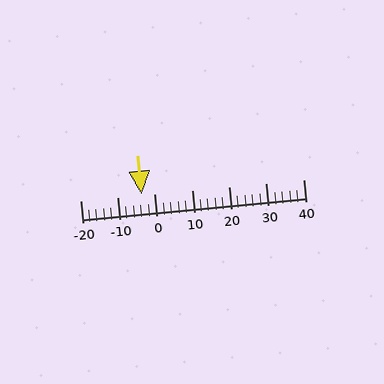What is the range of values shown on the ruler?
The ruler shows values from -20 to 40.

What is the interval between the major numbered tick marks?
The major tick marks are spaced 10 units apart.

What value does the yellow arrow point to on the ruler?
The yellow arrow points to approximately -4.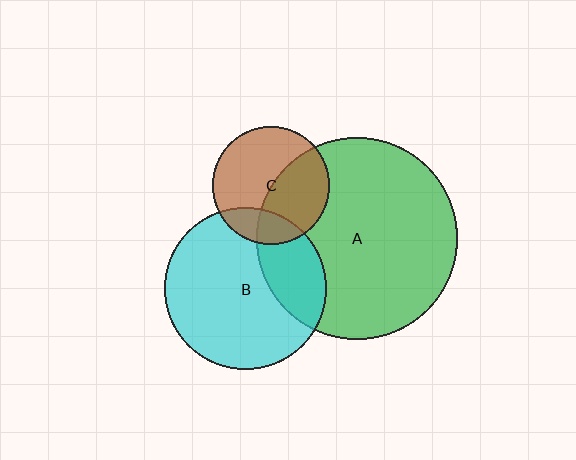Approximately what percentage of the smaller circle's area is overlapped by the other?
Approximately 25%.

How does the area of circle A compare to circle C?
Approximately 2.9 times.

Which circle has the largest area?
Circle A (green).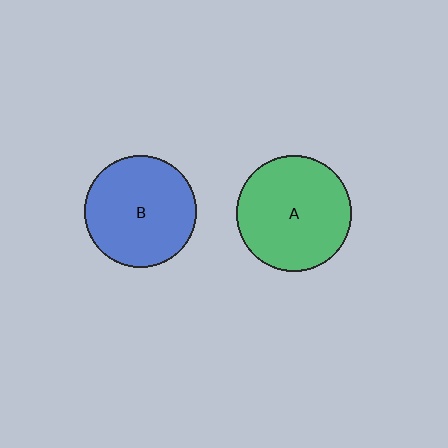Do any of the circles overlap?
No, none of the circles overlap.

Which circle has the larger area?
Circle A (green).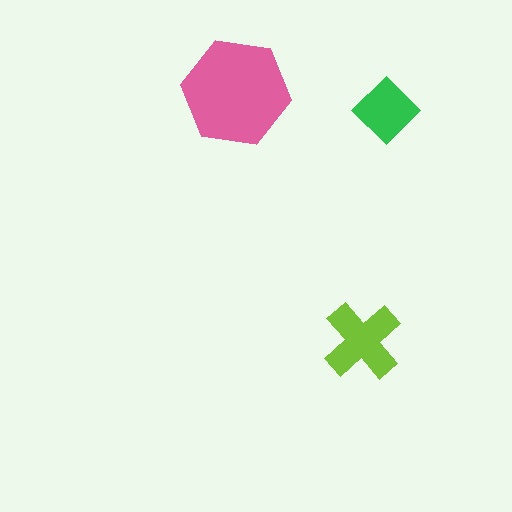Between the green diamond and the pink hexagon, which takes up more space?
The pink hexagon.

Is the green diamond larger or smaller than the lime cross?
Smaller.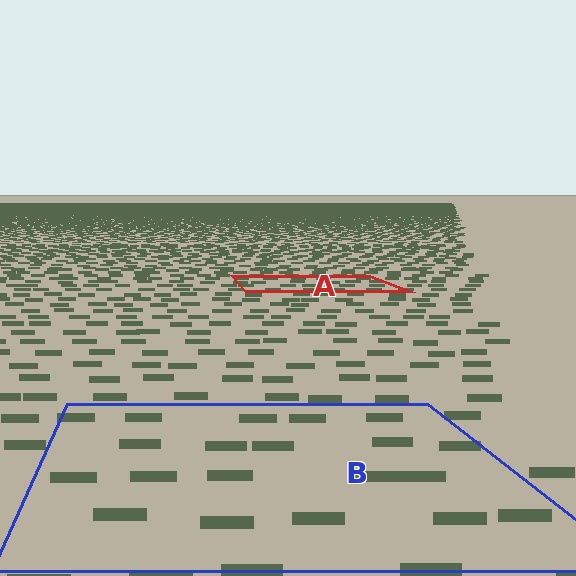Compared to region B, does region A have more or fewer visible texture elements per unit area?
Region A has more texture elements per unit area — they are packed more densely because it is farther away.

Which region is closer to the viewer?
Region B is closer. The texture elements there are larger and more spread out.